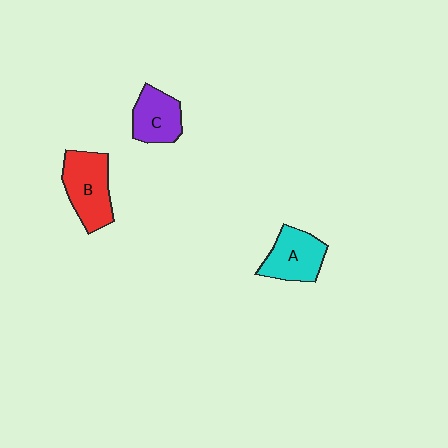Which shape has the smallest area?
Shape C (purple).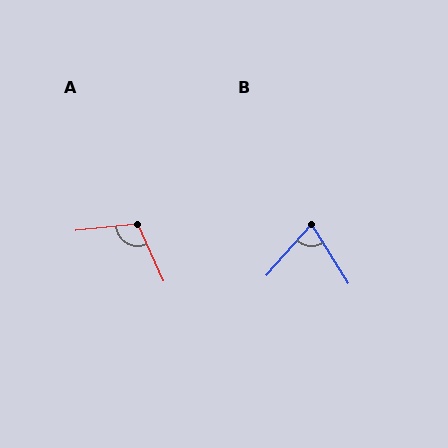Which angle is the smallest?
B, at approximately 73 degrees.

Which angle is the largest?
A, at approximately 108 degrees.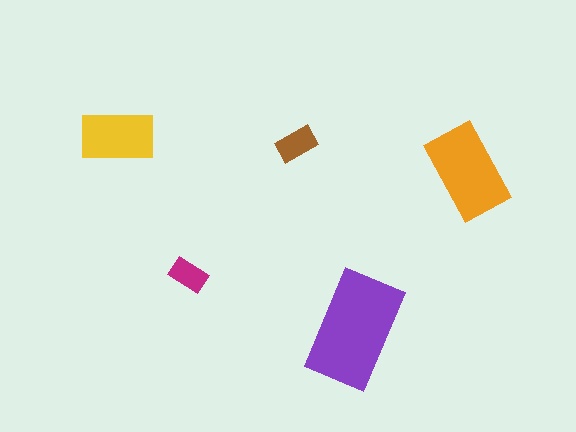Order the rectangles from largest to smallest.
the purple one, the orange one, the yellow one, the brown one, the magenta one.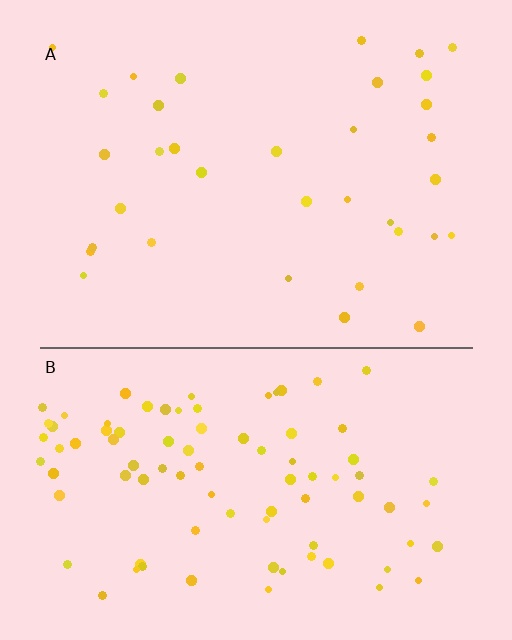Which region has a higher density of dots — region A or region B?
B (the bottom).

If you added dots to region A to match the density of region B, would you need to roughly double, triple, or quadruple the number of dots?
Approximately triple.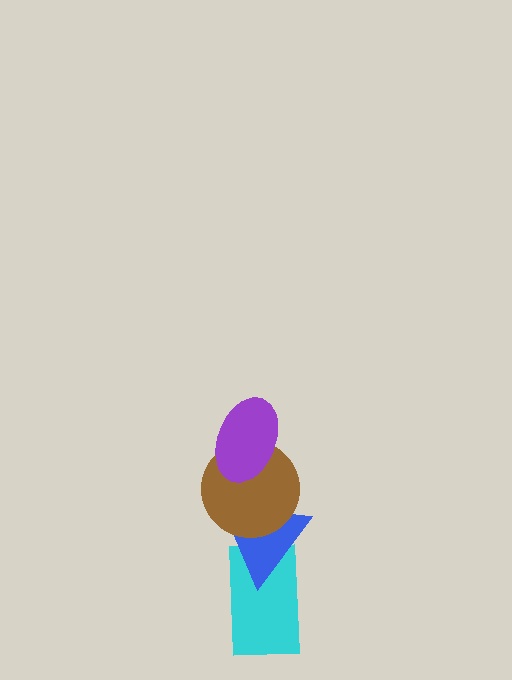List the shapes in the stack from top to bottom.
From top to bottom: the purple ellipse, the brown circle, the blue triangle, the cyan rectangle.